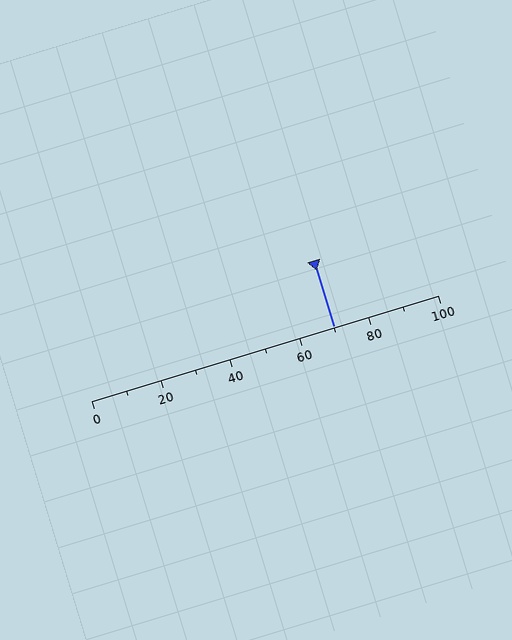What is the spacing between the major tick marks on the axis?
The major ticks are spaced 20 apart.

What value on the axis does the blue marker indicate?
The marker indicates approximately 70.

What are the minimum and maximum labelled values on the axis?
The axis runs from 0 to 100.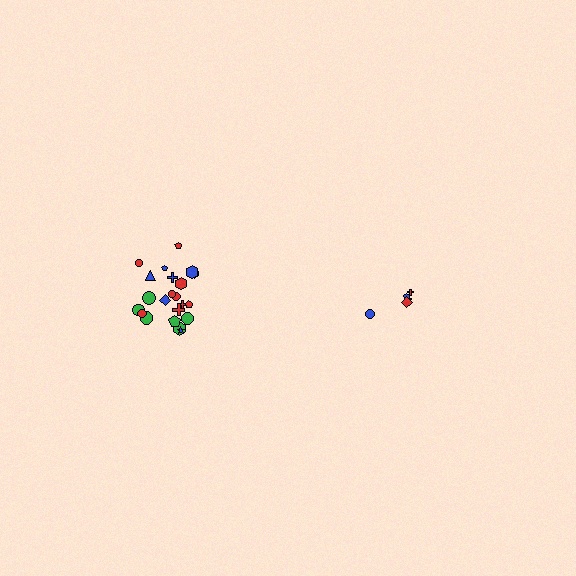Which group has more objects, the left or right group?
The left group.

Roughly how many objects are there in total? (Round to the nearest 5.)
Roughly 25 objects in total.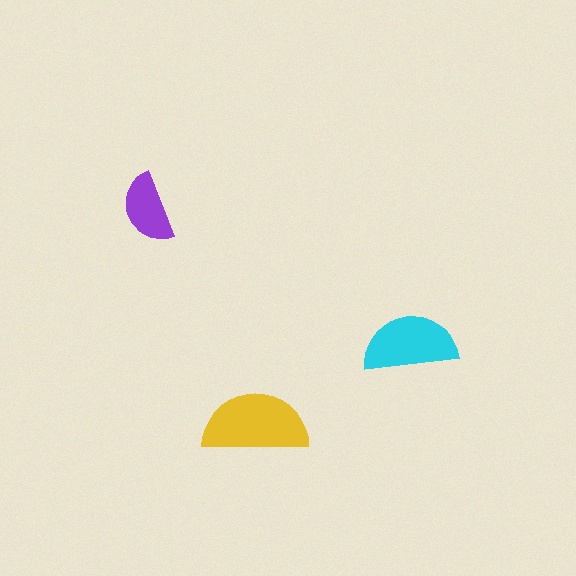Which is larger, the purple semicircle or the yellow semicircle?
The yellow one.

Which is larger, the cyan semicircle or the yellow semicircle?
The yellow one.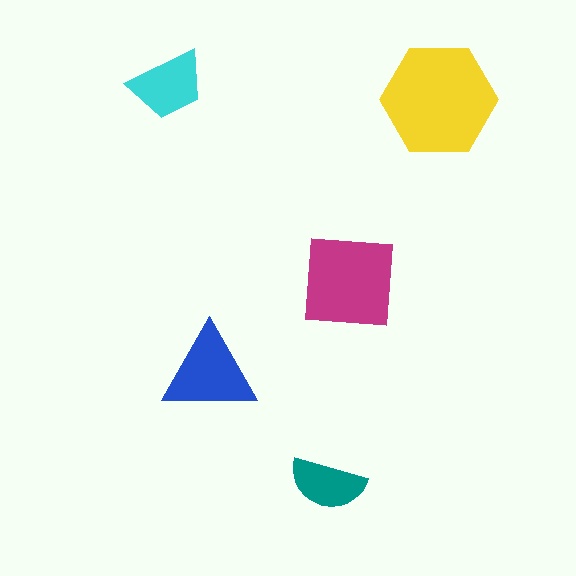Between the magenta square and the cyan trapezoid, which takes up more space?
The magenta square.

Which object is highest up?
The cyan trapezoid is topmost.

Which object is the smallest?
The teal semicircle.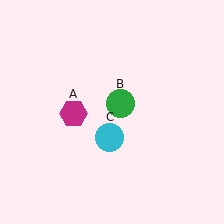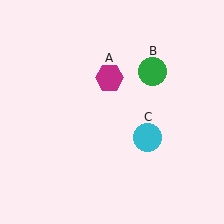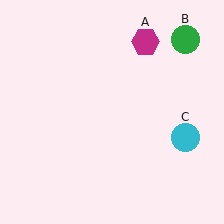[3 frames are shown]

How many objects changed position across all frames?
3 objects changed position: magenta hexagon (object A), green circle (object B), cyan circle (object C).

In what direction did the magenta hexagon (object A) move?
The magenta hexagon (object A) moved up and to the right.